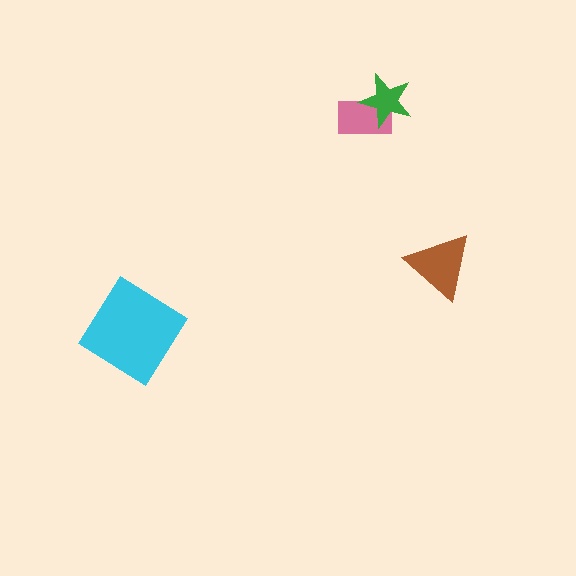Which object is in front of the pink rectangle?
The green star is in front of the pink rectangle.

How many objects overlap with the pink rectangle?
1 object overlaps with the pink rectangle.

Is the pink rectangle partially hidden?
Yes, it is partially covered by another shape.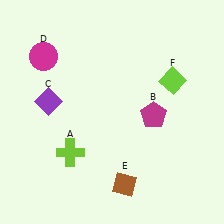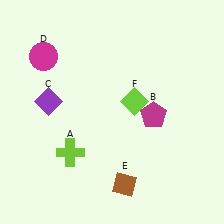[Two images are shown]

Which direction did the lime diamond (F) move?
The lime diamond (F) moved left.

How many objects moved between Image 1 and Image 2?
1 object moved between the two images.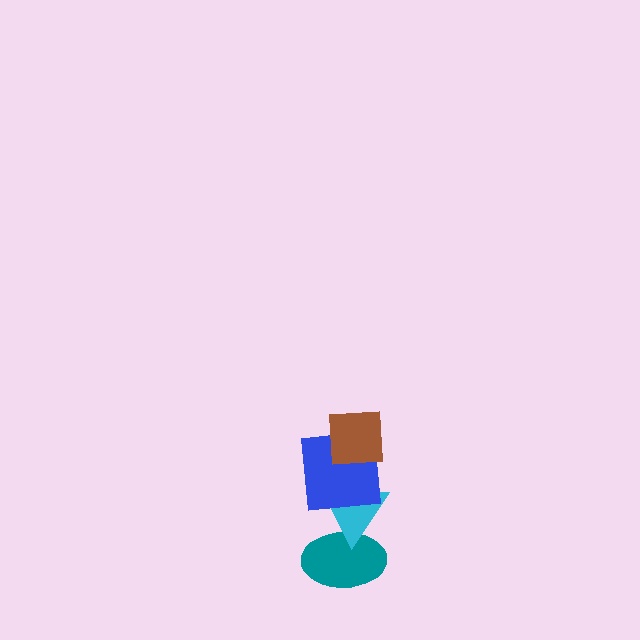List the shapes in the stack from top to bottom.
From top to bottom: the brown square, the blue square, the cyan triangle, the teal ellipse.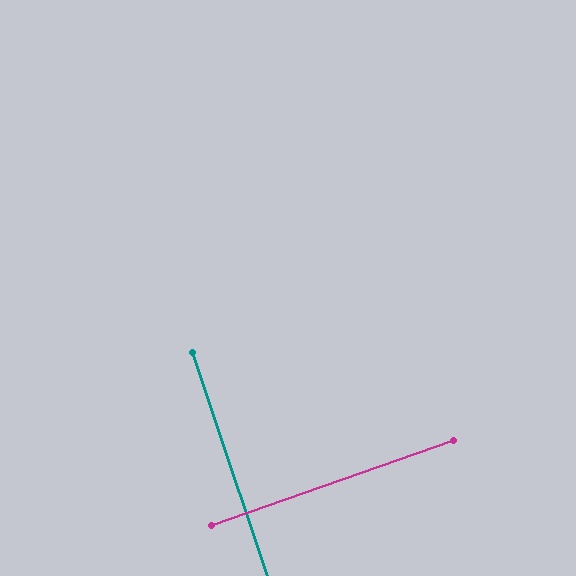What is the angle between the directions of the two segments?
Approximately 89 degrees.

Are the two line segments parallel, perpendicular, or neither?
Perpendicular — they meet at approximately 89°.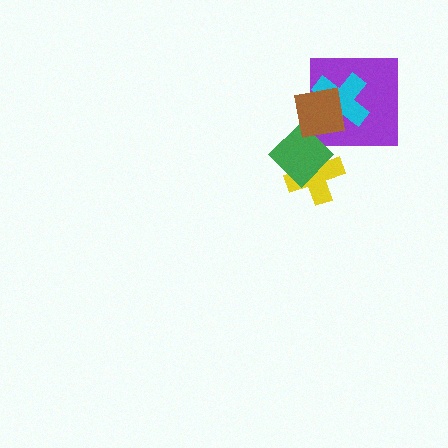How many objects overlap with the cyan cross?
2 objects overlap with the cyan cross.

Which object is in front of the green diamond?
The brown square is in front of the green diamond.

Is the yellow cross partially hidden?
Yes, it is partially covered by another shape.